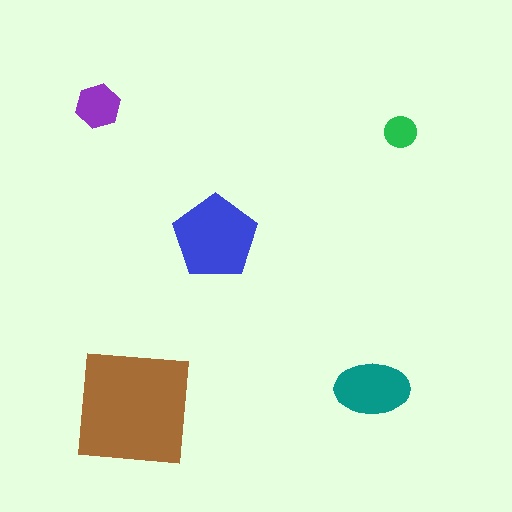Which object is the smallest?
The green circle.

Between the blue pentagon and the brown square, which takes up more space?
The brown square.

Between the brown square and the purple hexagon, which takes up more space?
The brown square.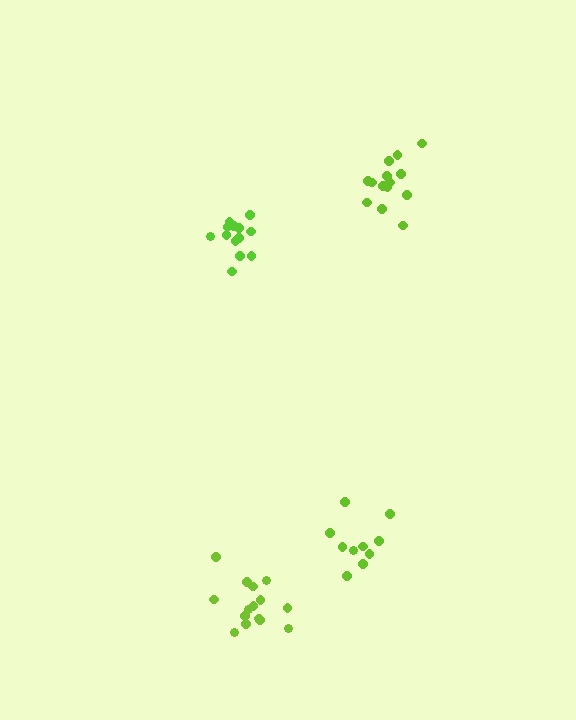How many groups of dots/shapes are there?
There are 4 groups.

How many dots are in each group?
Group 1: 15 dots, Group 2: 10 dots, Group 3: 14 dots, Group 4: 13 dots (52 total).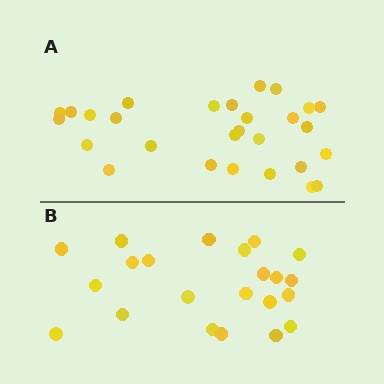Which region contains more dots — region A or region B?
Region A (the top region) has more dots.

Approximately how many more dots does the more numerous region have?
Region A has about 6 more dots than region B.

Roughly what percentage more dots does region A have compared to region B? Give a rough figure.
About 25% more.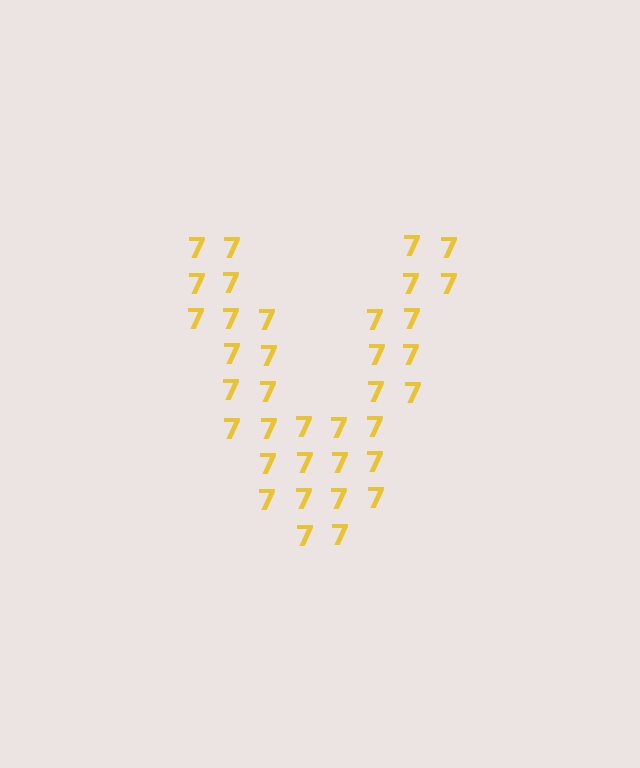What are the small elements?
The small elements are digit 7's.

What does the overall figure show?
The overall figure shows the letter V.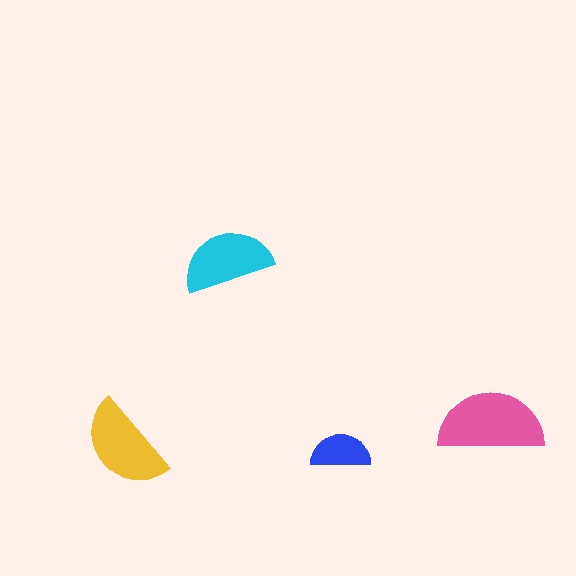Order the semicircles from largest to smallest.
the pink one, the yellow one, the cyan one, the blue one.